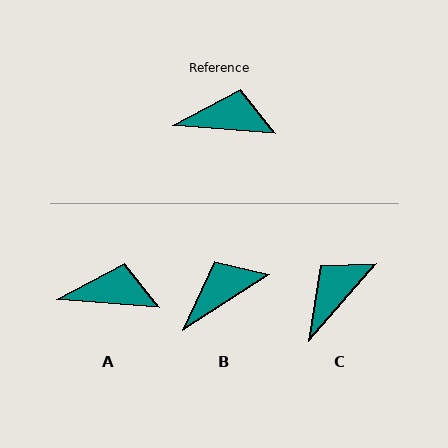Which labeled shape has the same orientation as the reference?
A.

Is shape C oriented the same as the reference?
No, it is off by about 54 degrees.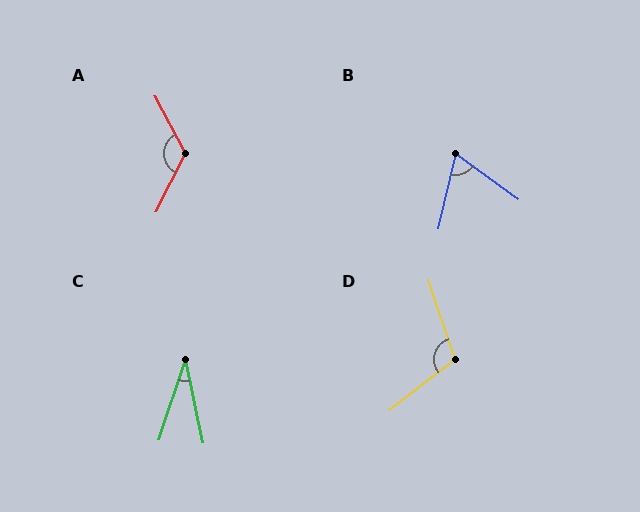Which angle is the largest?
A, at approximately 125 degrees.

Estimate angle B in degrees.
Approximately 67 degrees.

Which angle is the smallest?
C, at approximately 30 degrees.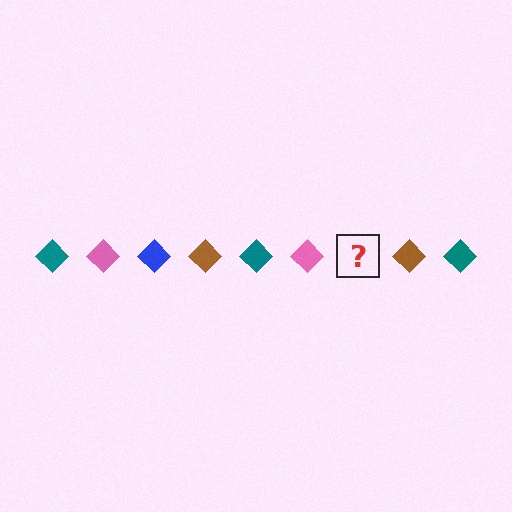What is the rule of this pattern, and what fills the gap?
The rule is that the pattern cycles through teal, pink, blue, brown diamonds. The gap should be filled with a blue diamond.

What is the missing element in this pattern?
The missing element is a blue diamond.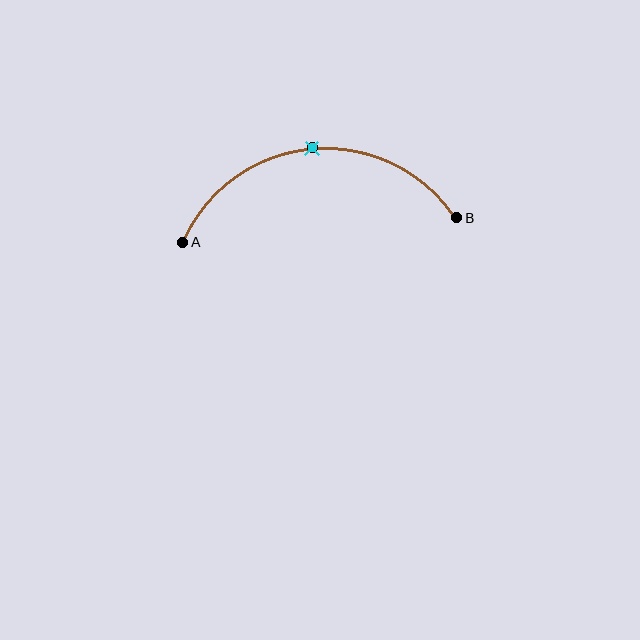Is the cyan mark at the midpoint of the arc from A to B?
Yes. The cyan mark lies on the arc at equal arc-length from both A and B — it is the arc midpoint.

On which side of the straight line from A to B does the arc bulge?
The arc bulges above the straight line connecting A and B.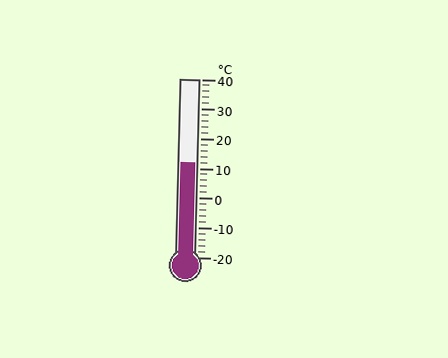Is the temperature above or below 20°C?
The temperature is below 20°C.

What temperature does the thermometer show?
The thermometer shows approximately 12°C.